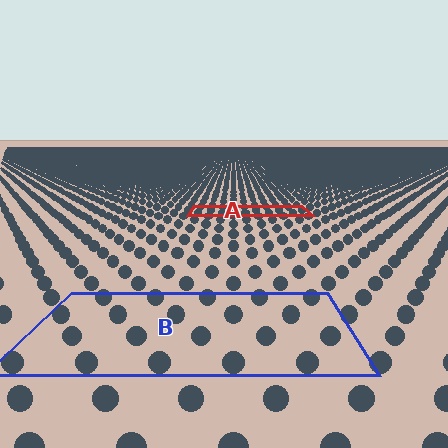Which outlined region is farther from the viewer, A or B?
Region A is farther from the viewer — the texture elements inside it appear smaller and more densely packed.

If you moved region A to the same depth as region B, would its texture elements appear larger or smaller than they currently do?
They would appear larger. At a closer depth, the same texture elements are projected at a bigger on-screen size.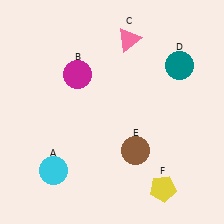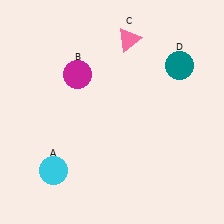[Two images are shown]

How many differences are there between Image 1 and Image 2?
There are 2 differences between the two images.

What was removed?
The yellow pentagon (F), the brown circle (E) were removed in Image 2.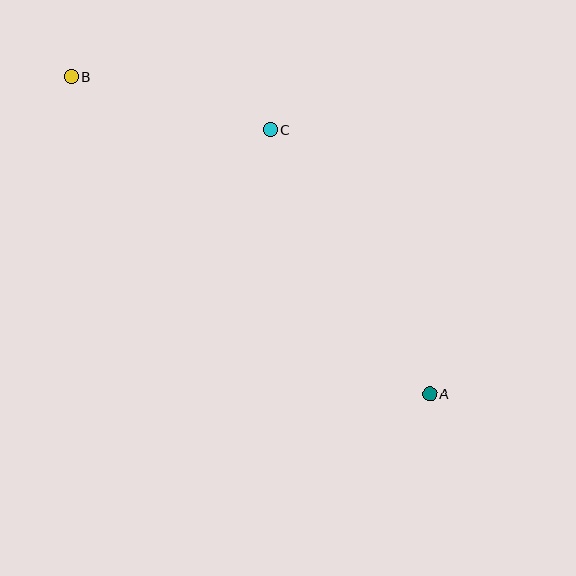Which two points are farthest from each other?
Points A and B are farthest from each other.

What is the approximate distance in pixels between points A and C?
The distance between A and C is approximately 309 pixels.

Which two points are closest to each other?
Points B and C are closest to each other.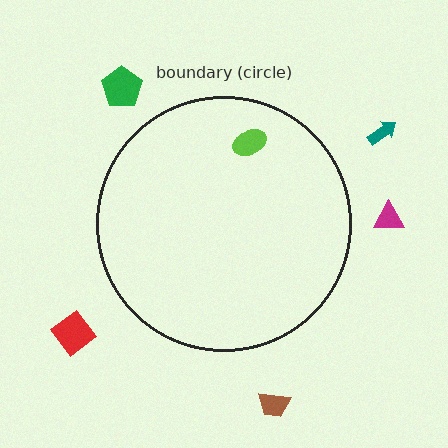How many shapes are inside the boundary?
1 inside, 5 outside.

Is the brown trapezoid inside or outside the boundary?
Outside.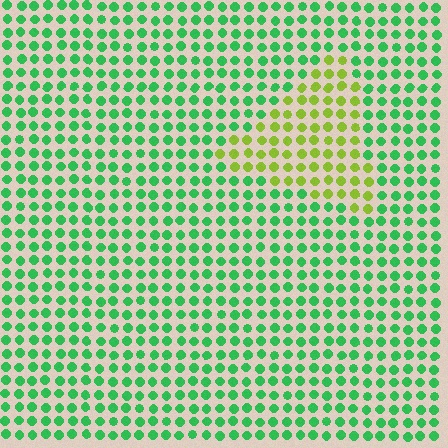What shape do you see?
I see a triangle.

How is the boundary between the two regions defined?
The boundary is defined purely by a slight shift in hue (about 52 degrees). Spacing, size, and orientation are identical on both sides.